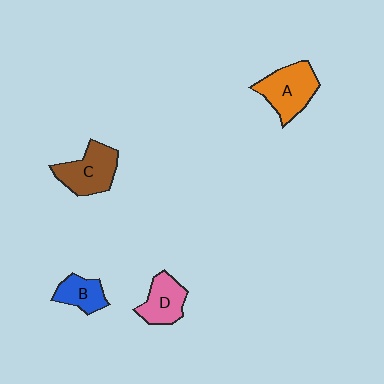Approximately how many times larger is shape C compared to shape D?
Approximately 1.3 times.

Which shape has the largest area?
Shape A (orange).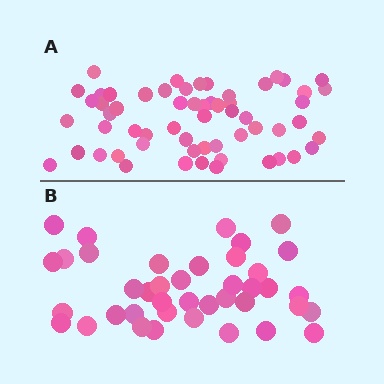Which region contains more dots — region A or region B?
Region A (the top region) has more dots.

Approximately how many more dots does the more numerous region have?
Region A has approximately 20 more dots than region B.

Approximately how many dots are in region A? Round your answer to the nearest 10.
About 60 dots. (The exact count is 59, which rounds to 60.)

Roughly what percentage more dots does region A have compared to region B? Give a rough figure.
About 50% more.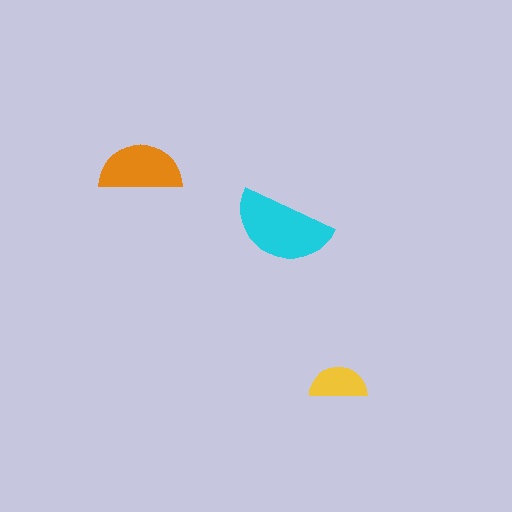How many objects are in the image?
There are 3 objects in the image.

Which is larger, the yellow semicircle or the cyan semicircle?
The cyan one.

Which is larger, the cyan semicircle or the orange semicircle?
The cyan one.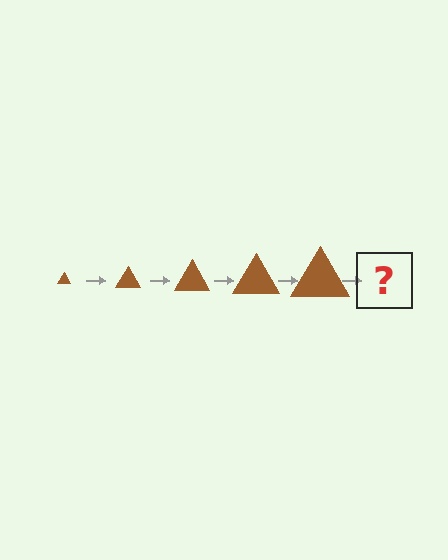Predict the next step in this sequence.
The next step is a brown triangle, larger than the previous one.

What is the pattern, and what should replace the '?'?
The pattern is that the triangle gets progressively larger each step. The '?' should be a brown triangle, larger than the previous one.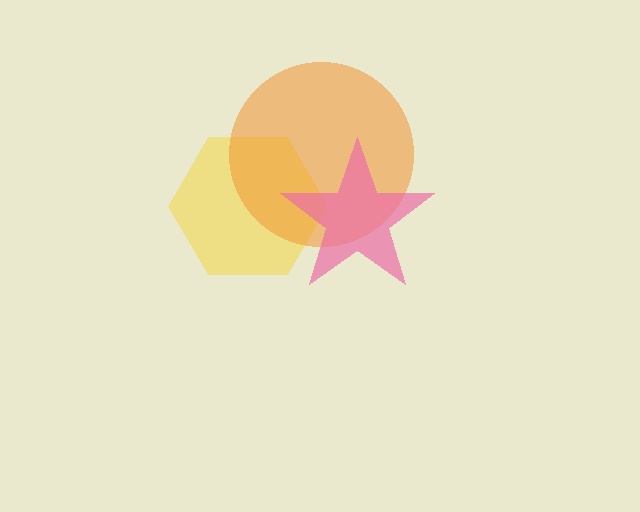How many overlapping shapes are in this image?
There are 3 overlapping shapes in the image.